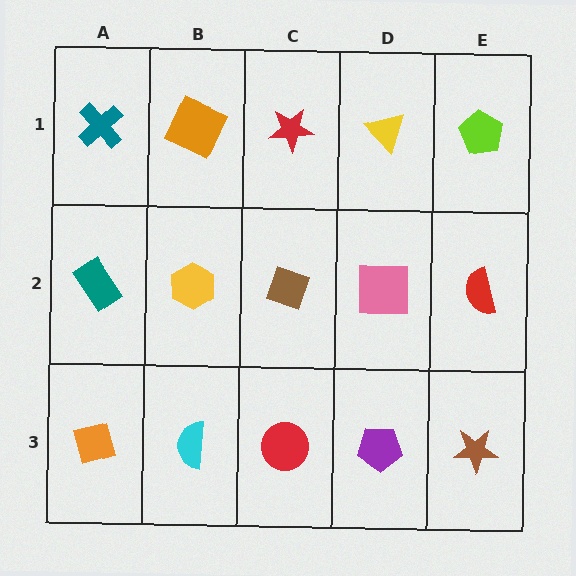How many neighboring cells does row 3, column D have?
3.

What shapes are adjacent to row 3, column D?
A pink square (row 2, column D), a red circle (row 3, column C), a brown star (row 3, column E).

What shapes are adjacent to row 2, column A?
A teal cross (row 1, column A), an orange diamond (row 3, column A), a yellow hexagon (row 2, column B).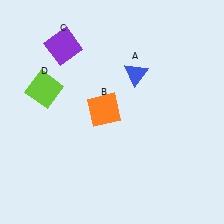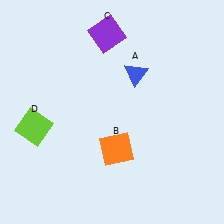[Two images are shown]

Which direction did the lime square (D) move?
The lime square (D) moved down.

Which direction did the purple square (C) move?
The purple square (C) moved right.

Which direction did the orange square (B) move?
The orange square (B) moved down.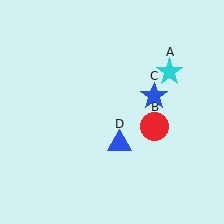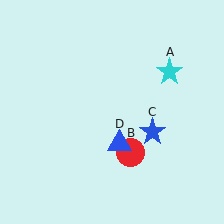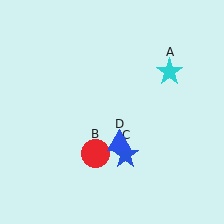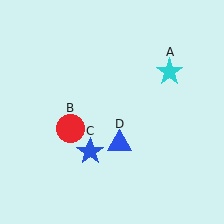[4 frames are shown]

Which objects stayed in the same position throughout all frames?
Cyan star (object A) and blue triangle (object D) remained stationary.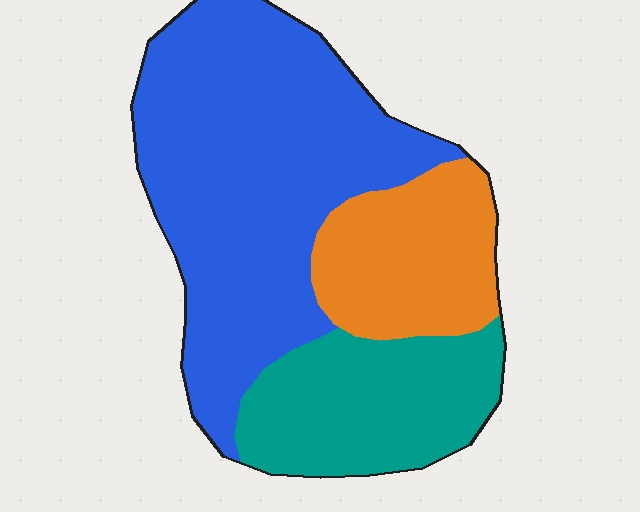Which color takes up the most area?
Blue, at roughly 55%.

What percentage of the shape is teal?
Teal takes up between a sixth and a third of the shape.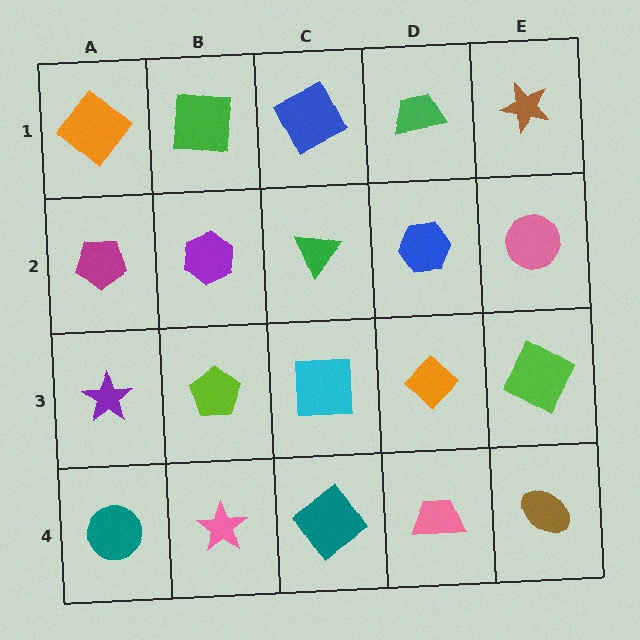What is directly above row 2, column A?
An orange diamond.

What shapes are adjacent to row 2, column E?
A brown star (row 1, column E), a lime square (row 3, column E), a blue hexagon (row 2, column D).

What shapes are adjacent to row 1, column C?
A green triangle (row 2, column C), a green square (row 1, column B), a green trapezoid (row 1, column D).